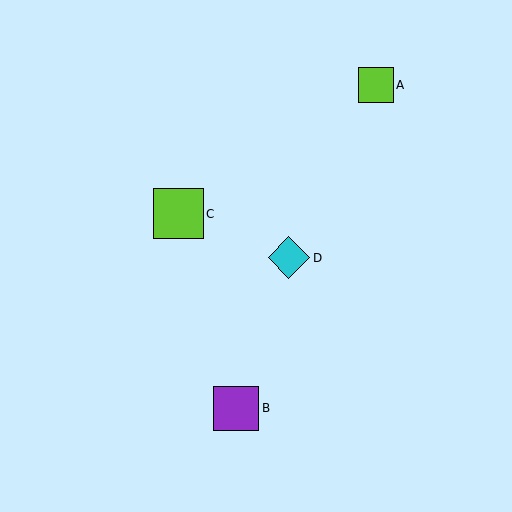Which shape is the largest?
The lime square (labeled C) is the largest.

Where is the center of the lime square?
The center of the lime square is at (376, 85).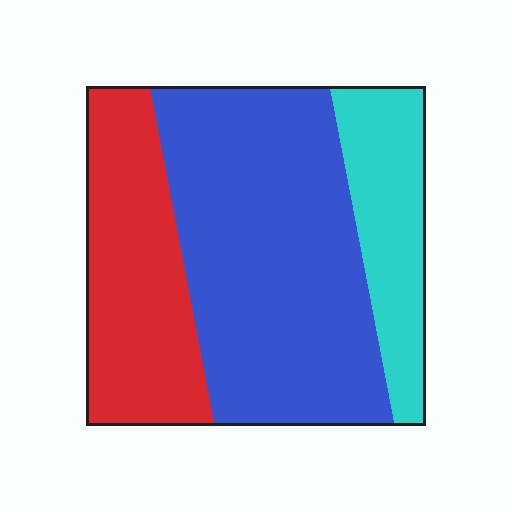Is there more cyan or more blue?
Blue.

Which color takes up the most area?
Blue, at roughly 55%.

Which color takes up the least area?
Cyan, at roughly 20%.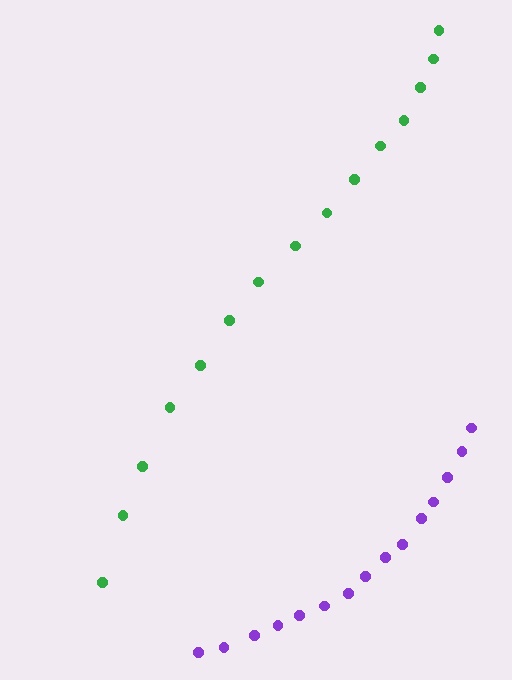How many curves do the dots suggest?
There are 2 distinct paths.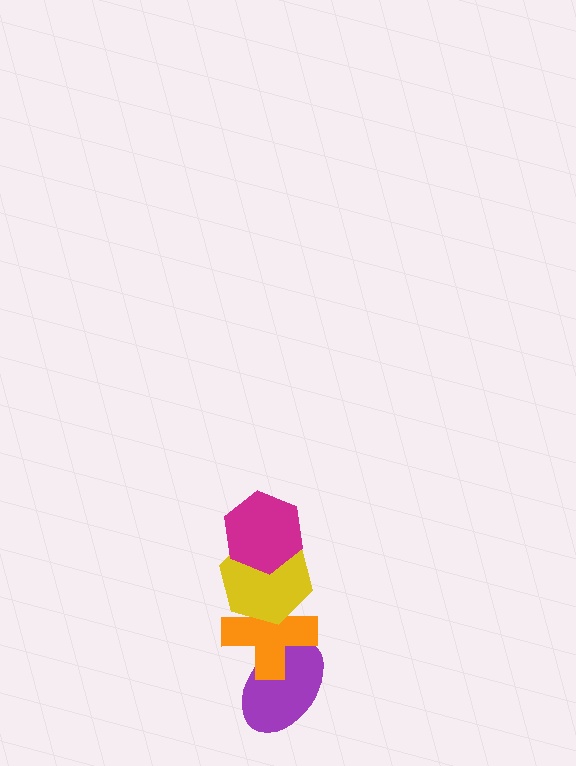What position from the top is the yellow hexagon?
The yellow hexagon is 2nd from the top.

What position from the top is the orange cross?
The orange cross is 3rd from the top.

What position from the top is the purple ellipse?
The purple ellipse is 4th from the top.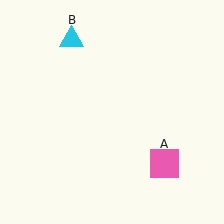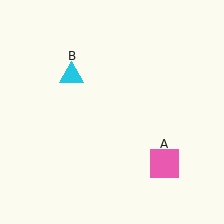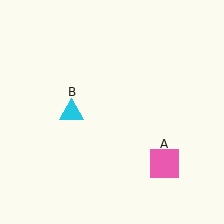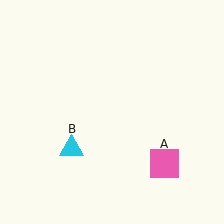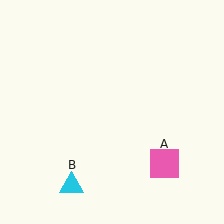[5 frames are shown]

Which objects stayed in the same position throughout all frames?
Pink square (object A) remained stationary.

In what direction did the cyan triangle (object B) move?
The cyan triangle (object B) moved down.